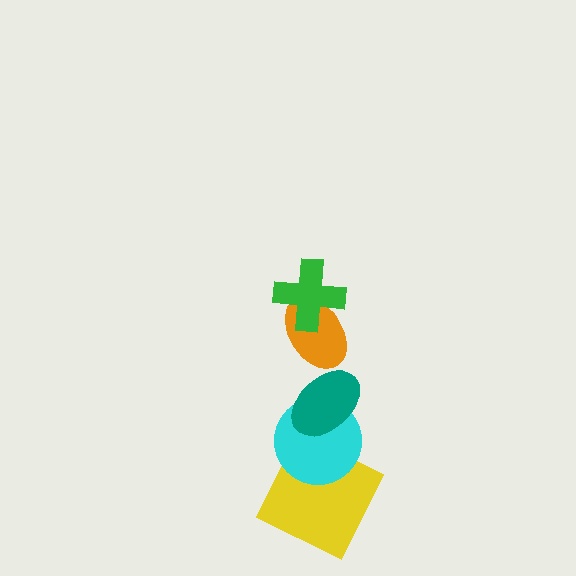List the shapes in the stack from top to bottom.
From top to bottom: the green cross, the orange ellipse, the teal ellipse, the cyan circle, the yellow square.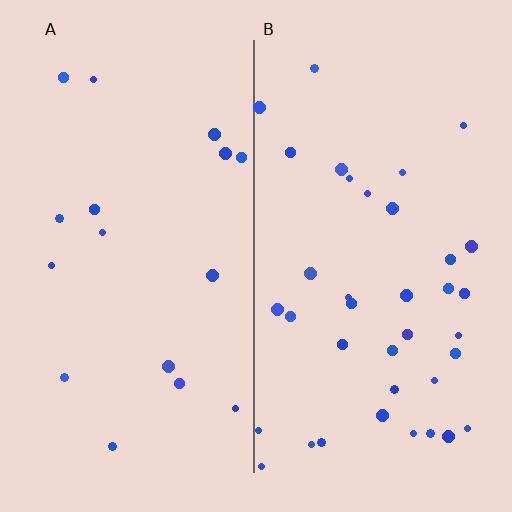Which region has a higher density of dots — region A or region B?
B (the right).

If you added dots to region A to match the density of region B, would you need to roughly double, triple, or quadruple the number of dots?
Approximately double.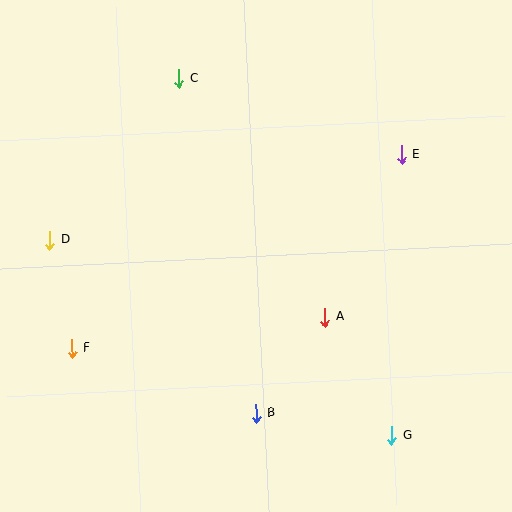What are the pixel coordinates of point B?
Point B is at (256, 413).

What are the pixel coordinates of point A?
Point A is at (325, 317).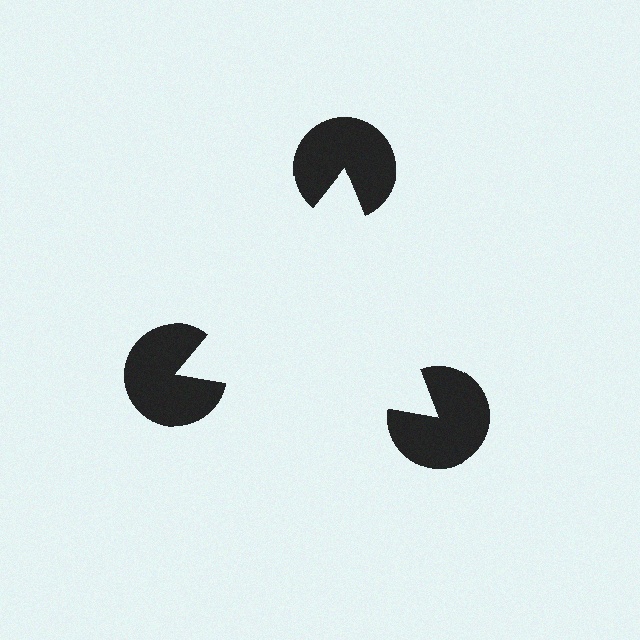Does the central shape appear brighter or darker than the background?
It typically appears slightly brighter than the background, even though no actual brightness change is drawn.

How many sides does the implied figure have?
3 sides.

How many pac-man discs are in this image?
There are 3 — one at each vertex of the illusory triangle.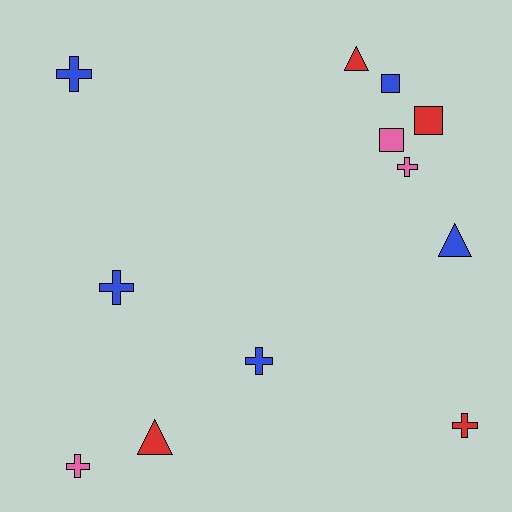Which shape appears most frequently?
Cross, with 6 objects.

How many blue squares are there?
There is 1 blue square.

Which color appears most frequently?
Blue, with 5 objects.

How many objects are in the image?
There are 12 objects.